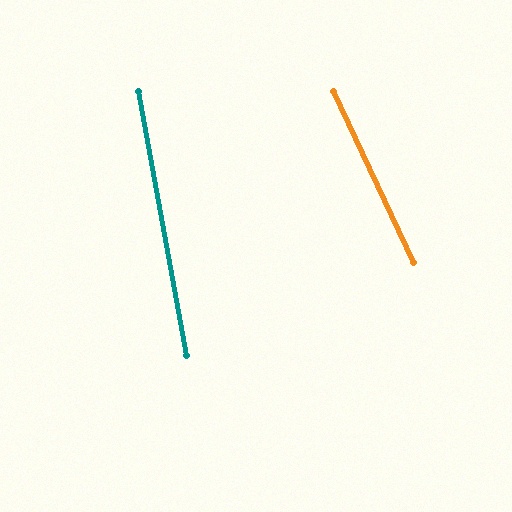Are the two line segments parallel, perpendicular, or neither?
Neither parallel nor perpendicular — they differ by about 15°.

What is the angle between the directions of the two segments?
Approximately 15 degrees.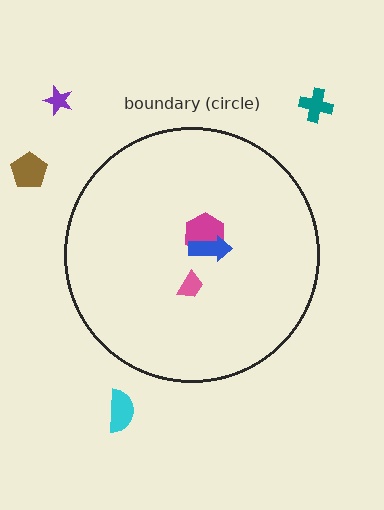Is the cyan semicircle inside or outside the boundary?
Outside.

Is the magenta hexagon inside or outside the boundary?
Inside.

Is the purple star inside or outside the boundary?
Outside.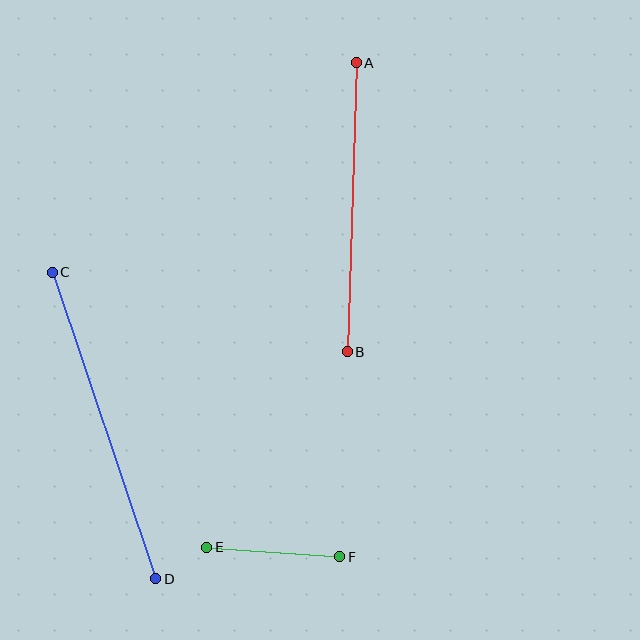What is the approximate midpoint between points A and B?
The midpoint is at approximately (352, 207) pixels.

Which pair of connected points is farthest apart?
Points C and D are farthest apart.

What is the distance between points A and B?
The distance is approximately 289 pixels.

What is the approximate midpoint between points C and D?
The midpoint is at approximately (104, 425) pixels.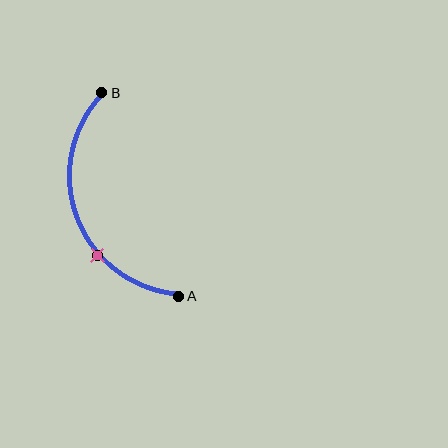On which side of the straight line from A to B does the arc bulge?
The arc bulges to the left of the straight line connecting A and B.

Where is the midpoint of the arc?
The arc midpoint is the point on the curve farthest from the straight line joining A and B. It sits to the left of that line.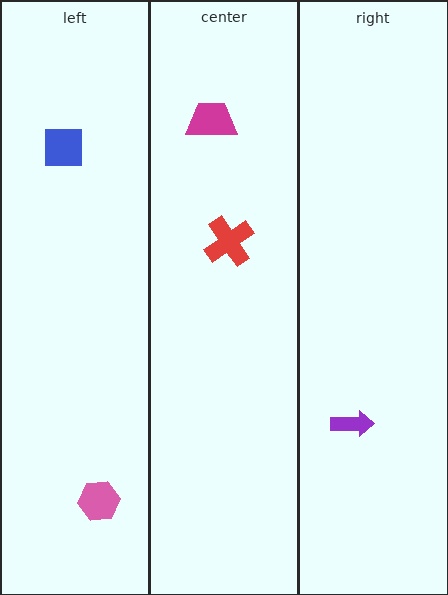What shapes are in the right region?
The purple arrow.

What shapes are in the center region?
The magenta trapezoid, the red cross.